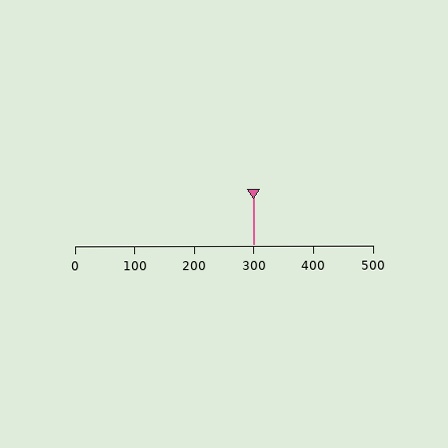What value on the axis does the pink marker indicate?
The marker indicates approximately 300.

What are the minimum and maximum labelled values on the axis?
The axis runs from 0 to 500.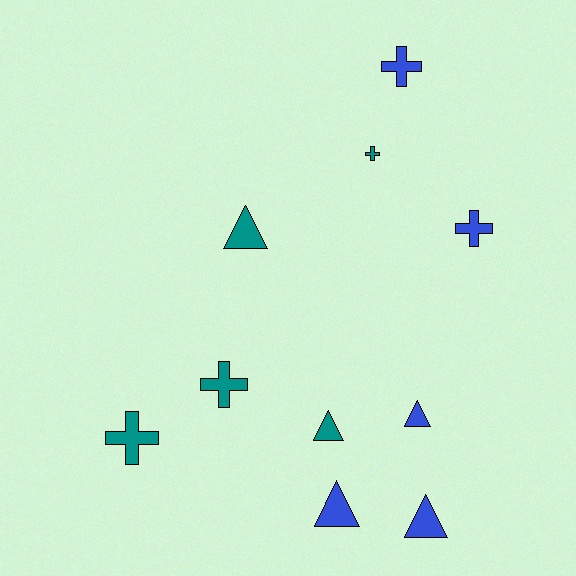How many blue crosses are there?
There are 2 blue crosses.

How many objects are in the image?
There are 10 objects.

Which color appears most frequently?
Blue, with 5 objects.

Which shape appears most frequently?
Cross, with 5 objects.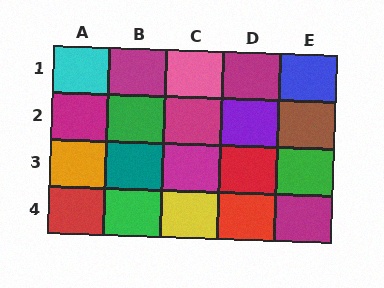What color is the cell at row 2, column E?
Brown.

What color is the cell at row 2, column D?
Purple.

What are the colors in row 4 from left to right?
Red, green, yellow, red, magenta.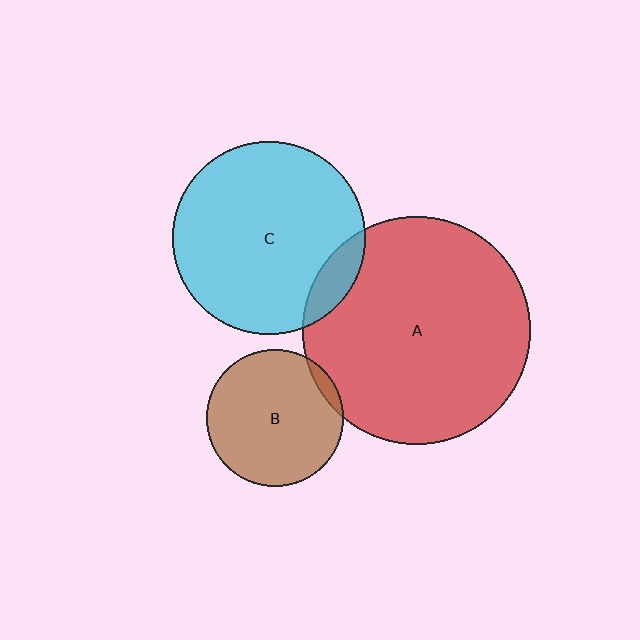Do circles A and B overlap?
Yes.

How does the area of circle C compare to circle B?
Approximately 2.0 times.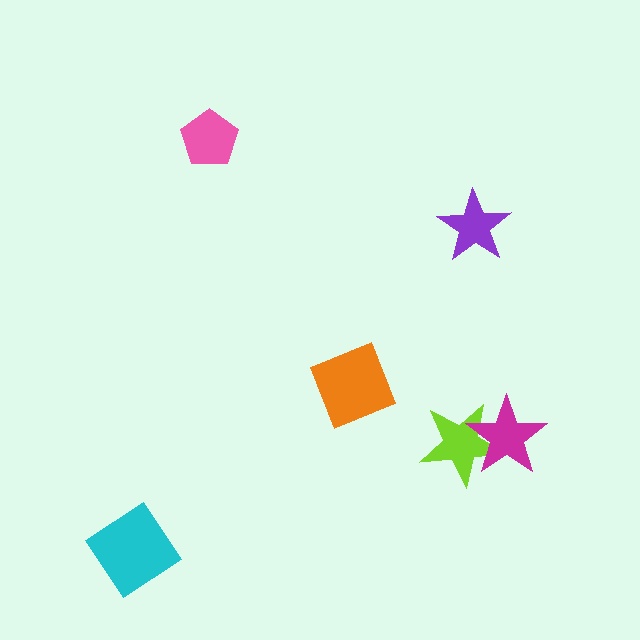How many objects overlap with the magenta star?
1 object overlaps with the magenta star.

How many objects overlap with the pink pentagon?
0 objects overlap with the pink pentagon.